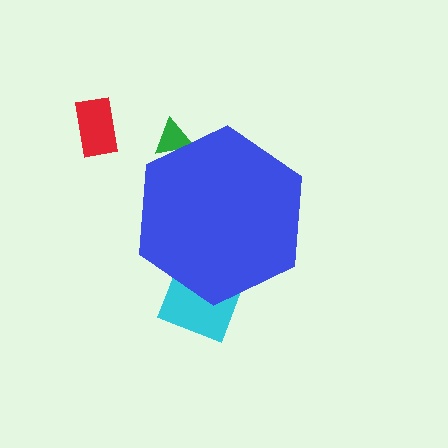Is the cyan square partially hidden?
Yes, the cyan square is partially hidden behind the blue hexagon.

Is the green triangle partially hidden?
Yes, the green triangle is partially hidden behind the blue hexagon.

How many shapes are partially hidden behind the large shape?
2 shapes are partially hidden.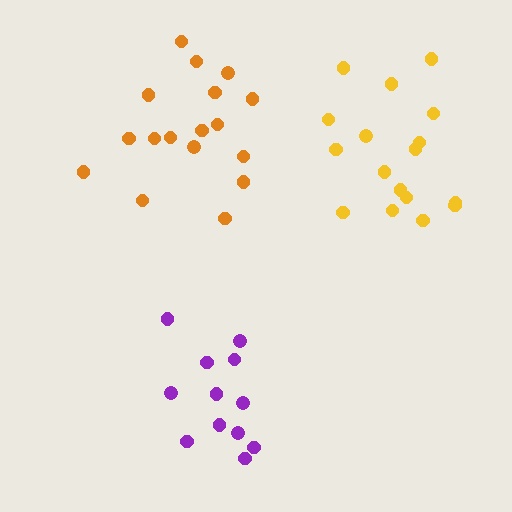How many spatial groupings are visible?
There are 3 spatial groupings.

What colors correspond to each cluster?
The clusters are colored: purple, orange, yellow.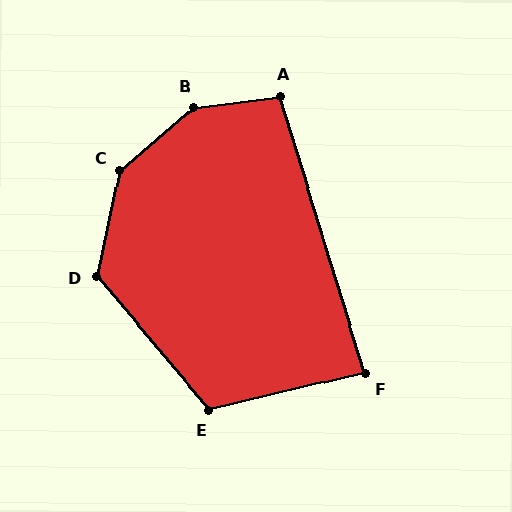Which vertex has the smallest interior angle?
F, at approximately 86 degrees.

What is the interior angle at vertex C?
Approximately 143 degrees (obtuse).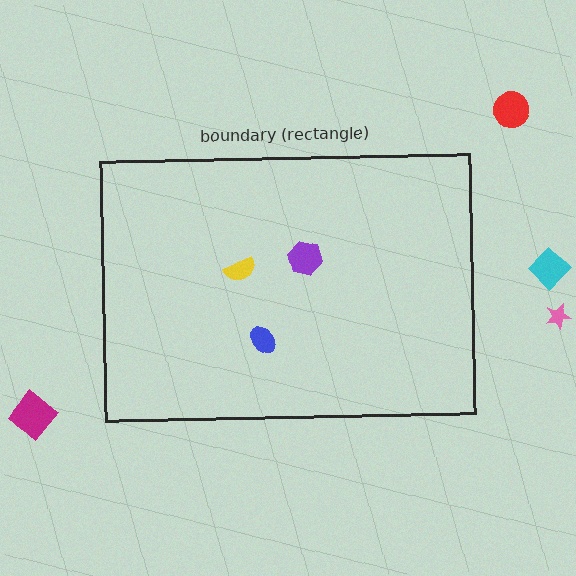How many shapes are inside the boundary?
3 inside, 4 outside.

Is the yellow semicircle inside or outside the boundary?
Inside.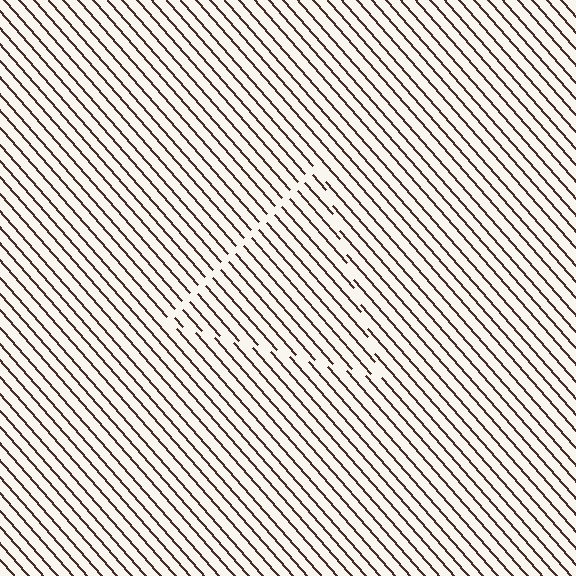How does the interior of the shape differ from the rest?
The interior of the shape contains the same grating, shifted by half a period — the contour is defined by the phase discontinuity where line-ends from the inner and outer gratings abut.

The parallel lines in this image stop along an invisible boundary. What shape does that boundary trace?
An illusory triangle. The interior of the shape contains the same grating, shifted by half a period — the contour is defined by the phase discontinuity where line-ends from the inner and outer gratings abut.